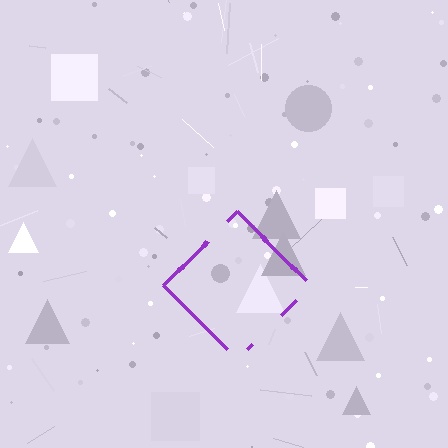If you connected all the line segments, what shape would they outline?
They would outline a diamond.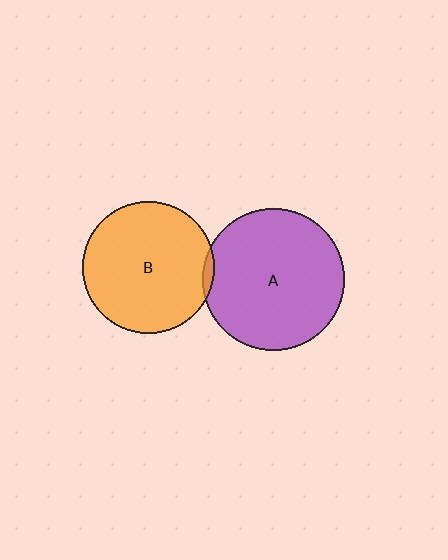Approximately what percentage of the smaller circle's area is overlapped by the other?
Approximately 5%.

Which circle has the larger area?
Circle A (purple).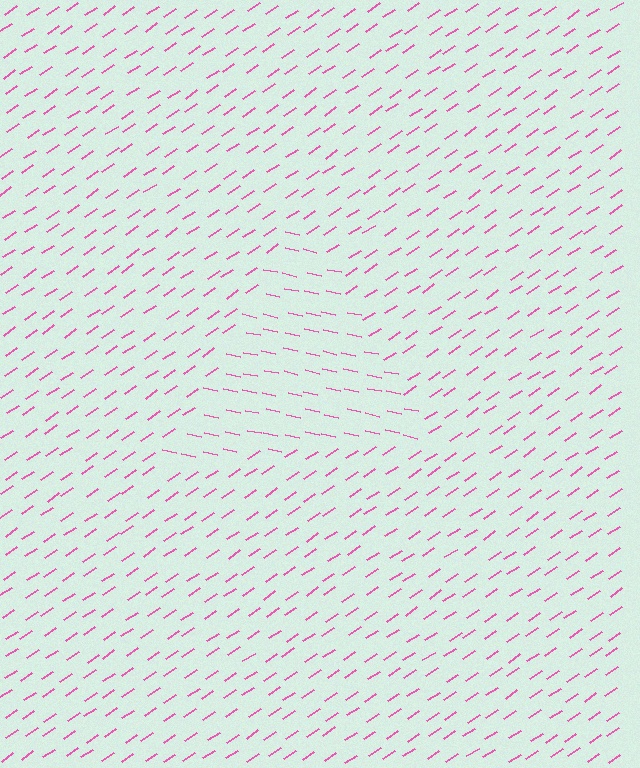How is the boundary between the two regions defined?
The boundary is defined purely by a change in line orientation (approximately 45 degrees difference). All lines are the same color and thickness.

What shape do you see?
I see a triangle.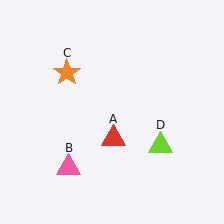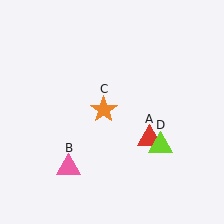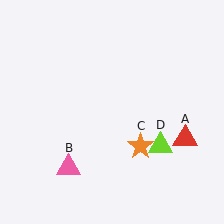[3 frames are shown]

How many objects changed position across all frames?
2 objects changed position: red triangle (object A), orange star (object C).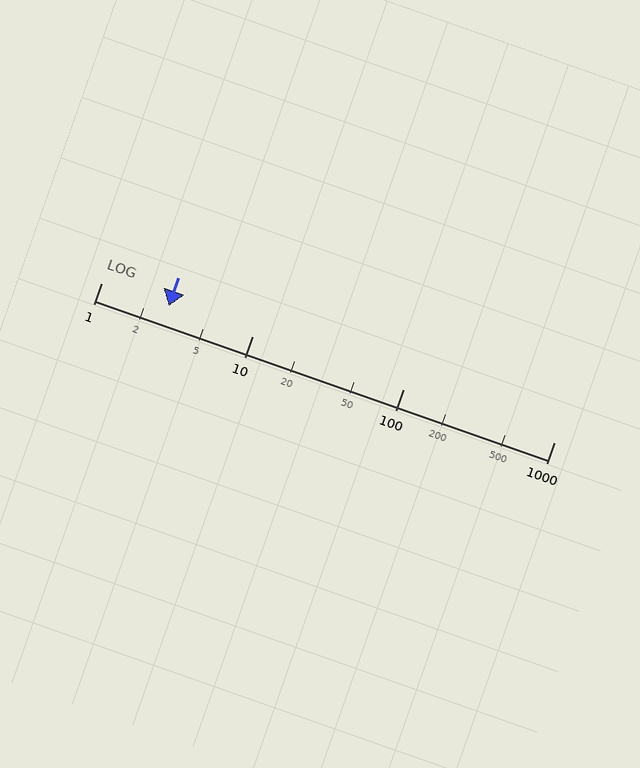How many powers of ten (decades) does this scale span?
The scale spans 3 decades, from 1 to 1000.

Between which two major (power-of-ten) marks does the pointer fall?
The pointer is between 1 and 10.